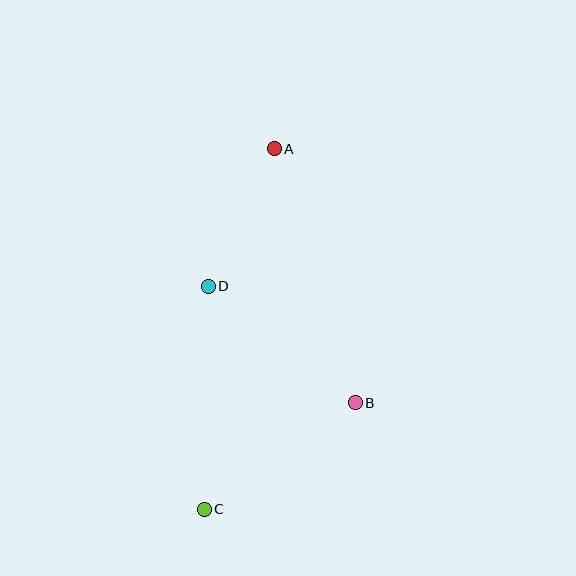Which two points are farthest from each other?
Points A and C are farthest from each other.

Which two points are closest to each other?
Points A and D are closest to each other.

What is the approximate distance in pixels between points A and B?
The distance between A and B is approximately 267 pixels.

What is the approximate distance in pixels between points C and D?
The distance between C and D is approximately 223 pixels.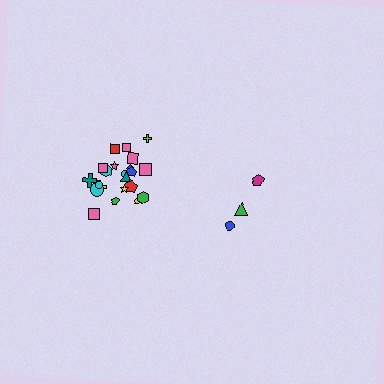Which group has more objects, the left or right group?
The left group.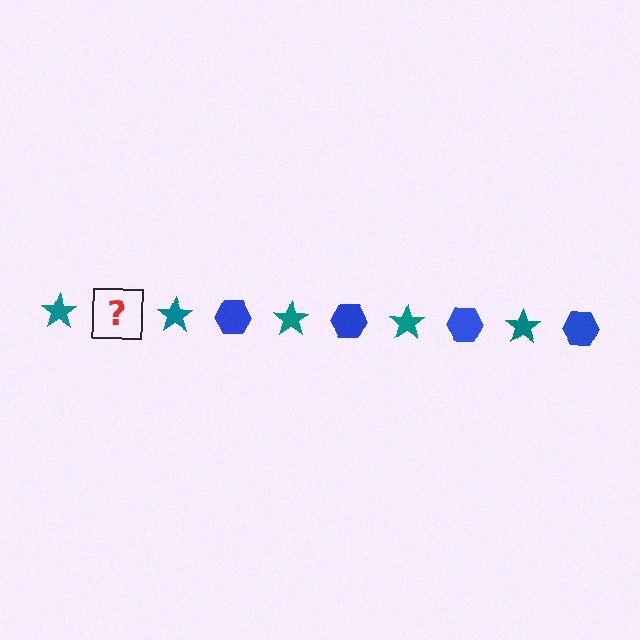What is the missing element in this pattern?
The missing element is a blue hexagon.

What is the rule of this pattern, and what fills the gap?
The rule is that the pattern alternates between teal star and blue hexagon. The gap should be filled with a blue hexagon.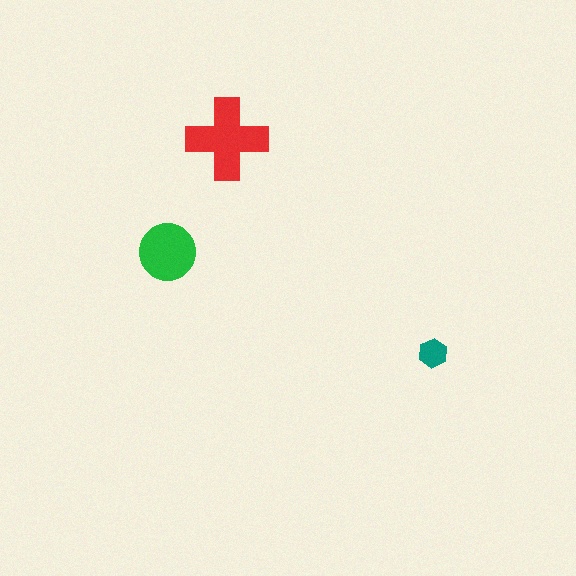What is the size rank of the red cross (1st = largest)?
1st.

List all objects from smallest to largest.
The teal hexagon, the green circle, the red cross.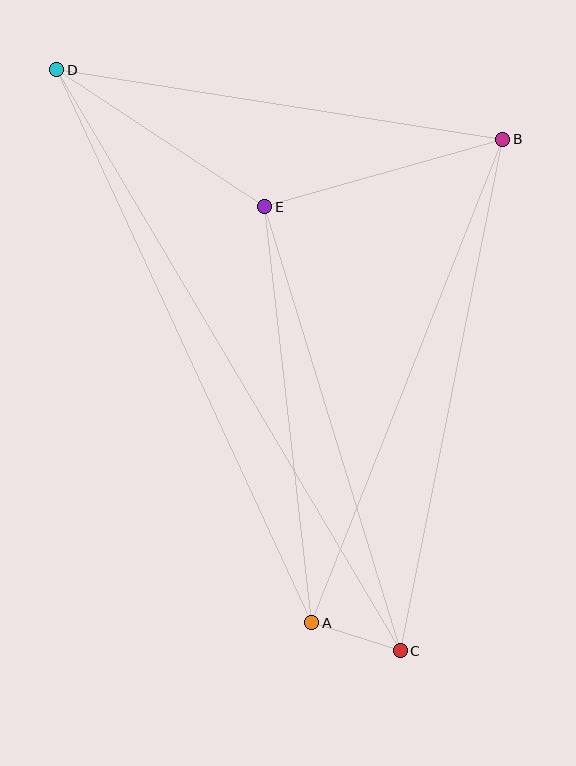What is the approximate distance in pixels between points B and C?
The distance between B and C is approximately 522 pixels.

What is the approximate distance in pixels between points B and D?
The distance between B and D is approximately 452 pixels.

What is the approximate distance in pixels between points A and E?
The distance between A and E is approximately 418 pixels.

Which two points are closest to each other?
Points A and C are closest to each other.